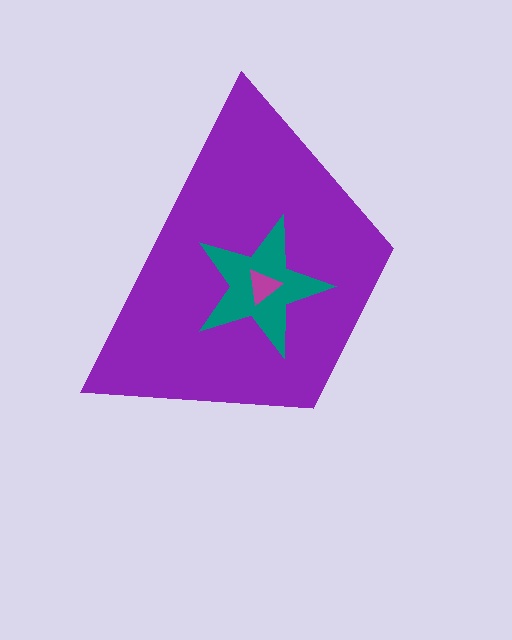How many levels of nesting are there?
3.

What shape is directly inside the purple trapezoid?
The teal star.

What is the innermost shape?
The magenta triangle.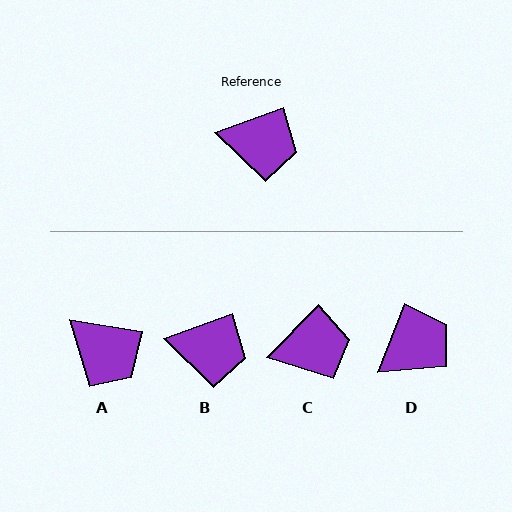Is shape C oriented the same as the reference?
No, it is off by about 26 degrees.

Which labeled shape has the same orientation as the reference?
B.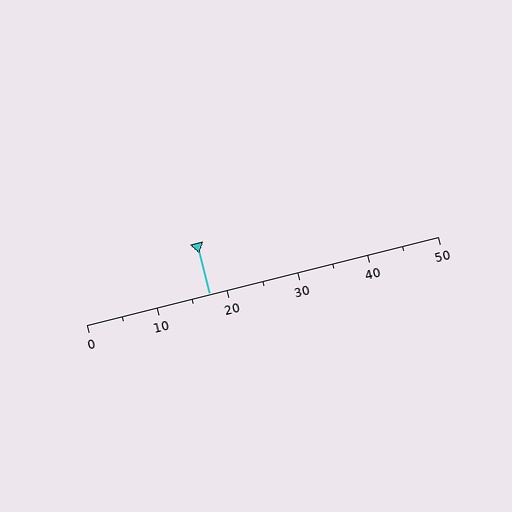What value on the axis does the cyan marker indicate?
The marker indicates approximately 17.5.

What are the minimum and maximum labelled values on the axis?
The axis runs from 0 to 50.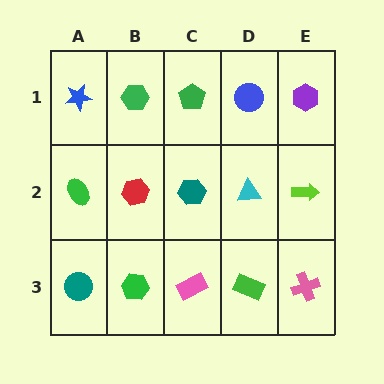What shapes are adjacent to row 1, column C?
A teal hexagon (row 2, column C), a green hexagon (row 1, column B), a blue circle (row 1, column D).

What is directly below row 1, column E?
A lime arrow.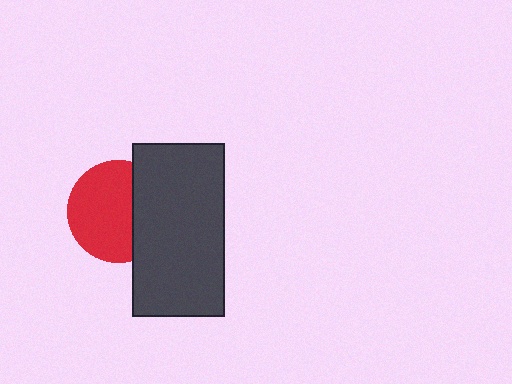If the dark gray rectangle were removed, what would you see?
You would see the complete red circle.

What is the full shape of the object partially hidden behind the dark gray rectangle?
The partially hidden object is a red circle.